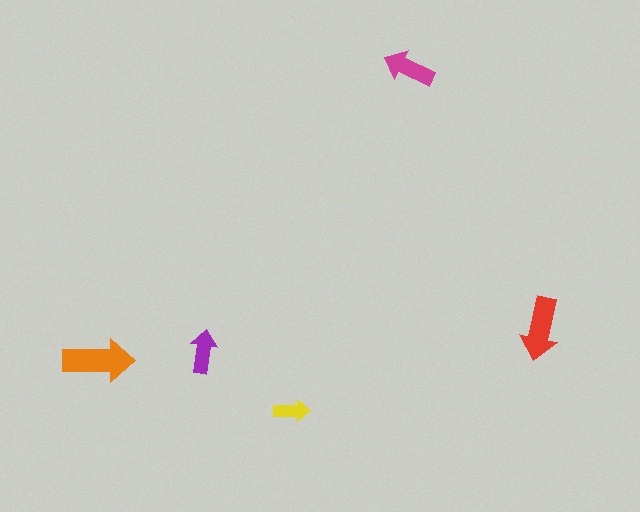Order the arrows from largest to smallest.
the orange one, the red one, the magenta one, the purple one, the yellow one.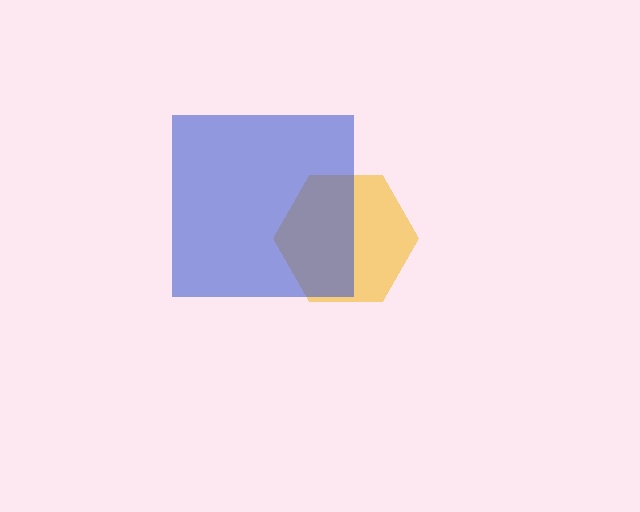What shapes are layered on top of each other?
The layered shapes are: a yellow hexagon, a blue square.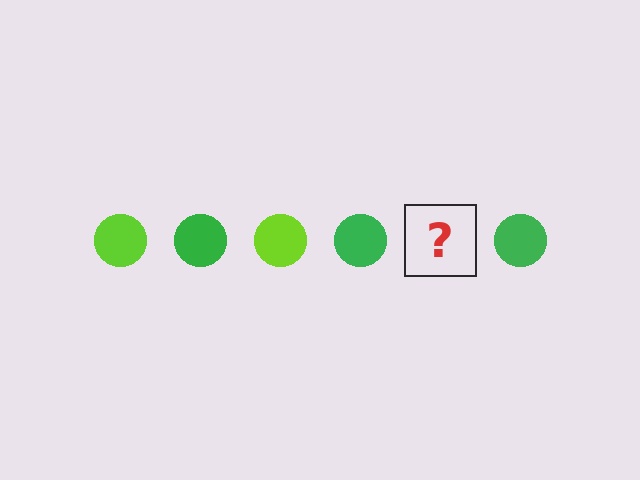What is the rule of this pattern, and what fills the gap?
The rule is that the pattern cycles through lime, green circles. The gap should be filled with a lime circle.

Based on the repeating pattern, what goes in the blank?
The blank should be a lime circle.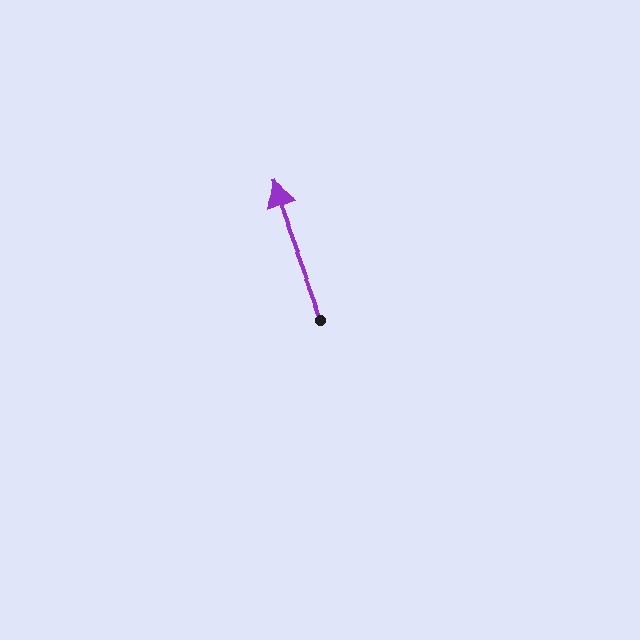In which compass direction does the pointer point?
North.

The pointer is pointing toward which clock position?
Roughly 11 o'clock.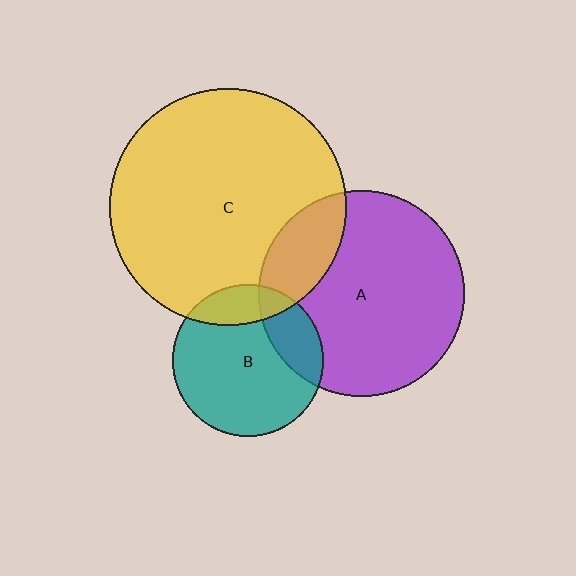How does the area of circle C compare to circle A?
Approximately 1.3 times.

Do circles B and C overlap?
Yes.